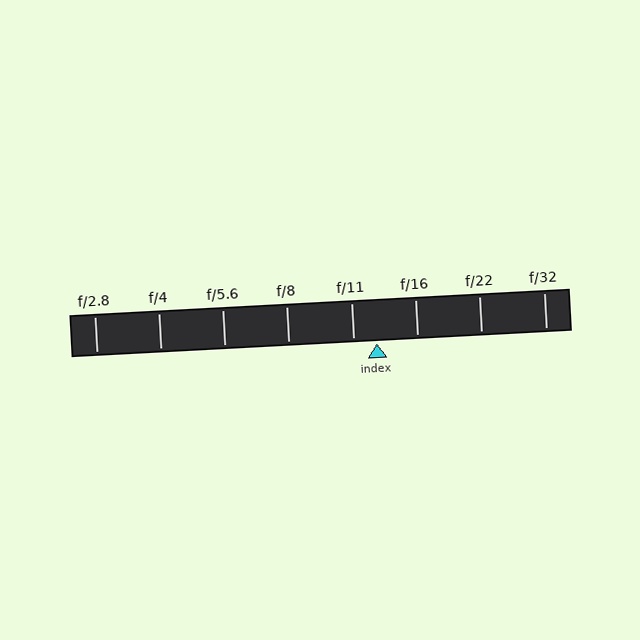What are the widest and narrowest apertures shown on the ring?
The widest aperture shown is f/2.8 and the narrowest is f/32.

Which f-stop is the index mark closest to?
The index mark is closest to f/11.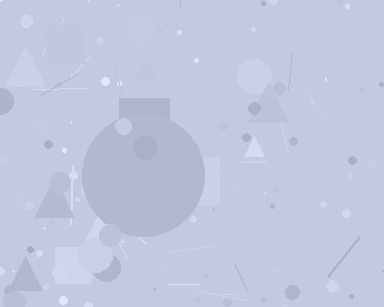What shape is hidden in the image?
A circle is hidden in the image.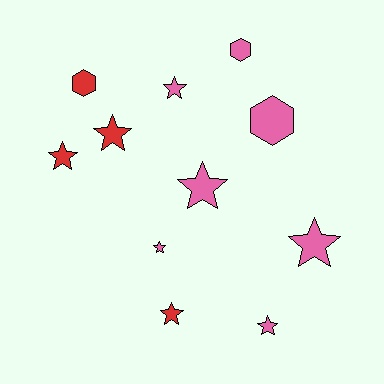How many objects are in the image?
There are 11 objects.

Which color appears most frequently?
Pink, with 7 objects.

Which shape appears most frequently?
Star, with 8 objects.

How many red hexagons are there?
There is 1 red hexagon.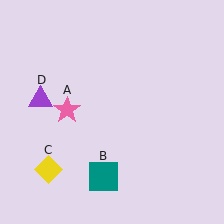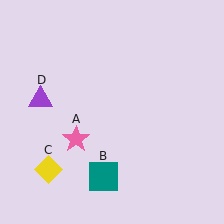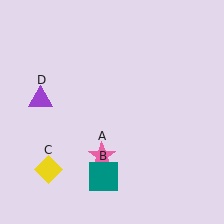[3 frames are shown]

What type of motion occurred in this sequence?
The pink star (object A) rotated counterclockwise around the center of the scene.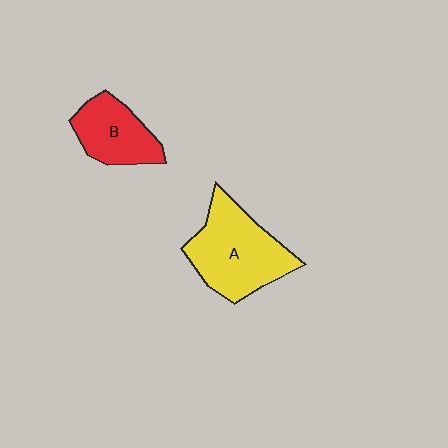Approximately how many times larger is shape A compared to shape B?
Approximately 1.6 times.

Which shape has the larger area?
Shape A (yellow).